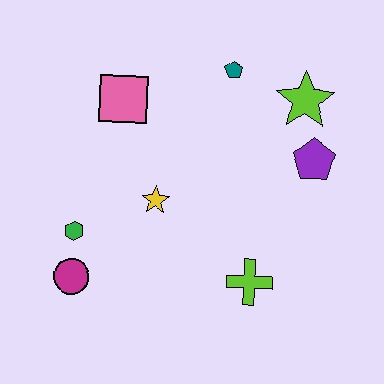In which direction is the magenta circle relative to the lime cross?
The magenta circle is to the left of the lime cross.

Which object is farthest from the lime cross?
The pink square is farthest from the lime cross.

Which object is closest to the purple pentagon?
The lime star is closest to the purple pentagon.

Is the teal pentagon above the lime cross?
Yes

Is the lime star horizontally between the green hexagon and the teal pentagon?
No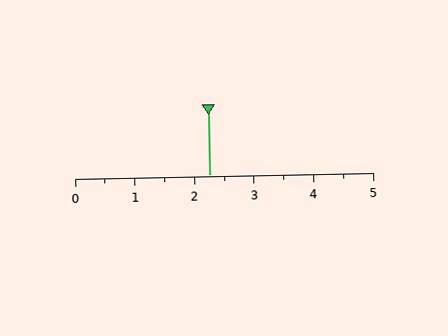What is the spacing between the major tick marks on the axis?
The major ticks are spaced 1 apart.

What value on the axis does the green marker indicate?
The marker indicates approximately 2.2.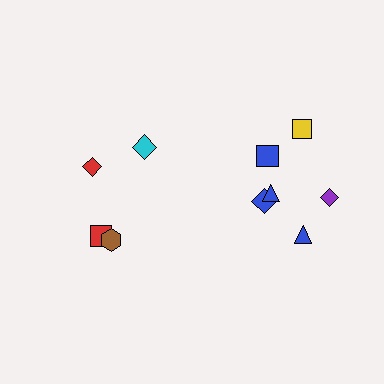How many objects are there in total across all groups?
There are 10 objects.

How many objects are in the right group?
There are 6 objects.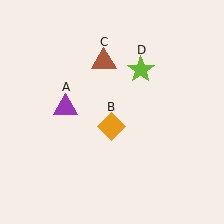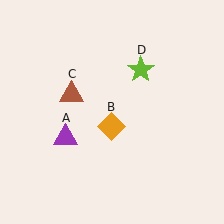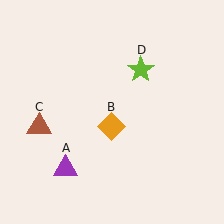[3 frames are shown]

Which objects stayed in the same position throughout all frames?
Orange diamond (object B) and lime star (object D) remained stationary.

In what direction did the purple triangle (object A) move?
The purple triangle (object A) moved down.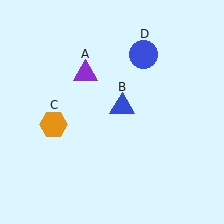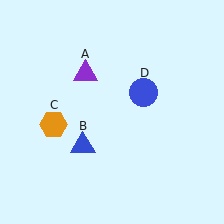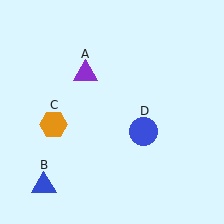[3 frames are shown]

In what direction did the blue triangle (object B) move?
The blue triangle (object B) moved down and to the left.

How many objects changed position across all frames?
2 objects changed position: blue triangle (object B), blue circle (object D).